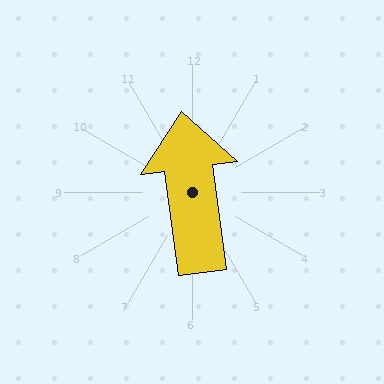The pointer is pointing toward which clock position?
Roughly 12 o'clock.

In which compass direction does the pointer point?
North.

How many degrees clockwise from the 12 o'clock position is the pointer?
Approximately 353 degrees.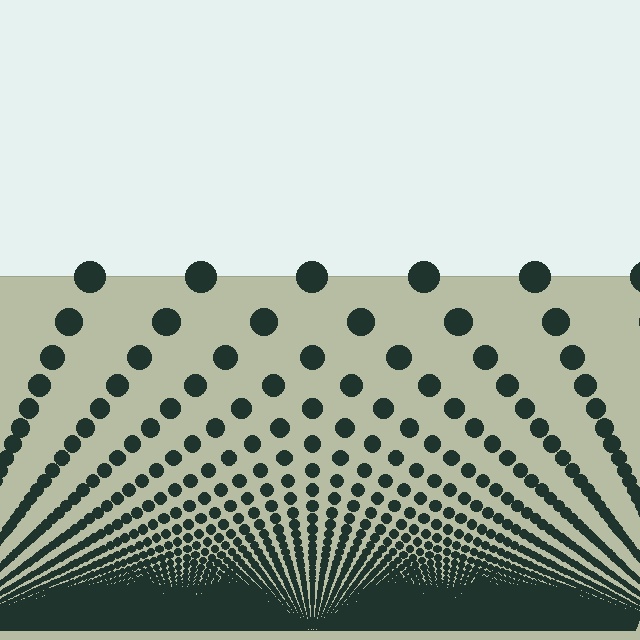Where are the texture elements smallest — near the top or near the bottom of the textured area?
Near the bottom.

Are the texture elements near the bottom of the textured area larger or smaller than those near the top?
Smaller. The gradient is inverted — elements near the bottom are smaller and denser.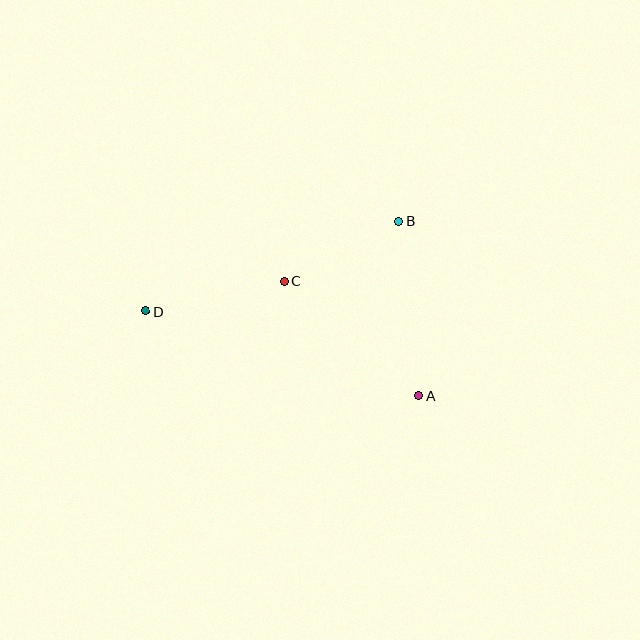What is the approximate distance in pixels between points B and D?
The distance between B and D is approximately 269 pixels.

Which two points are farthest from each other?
Points A and D are farthest from each other.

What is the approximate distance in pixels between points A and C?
The distance between A and C is approximately 177 pixels.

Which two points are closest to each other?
Points B and C are closest to each other.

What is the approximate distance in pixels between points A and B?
The distance between A and B is approximately 176 pixels.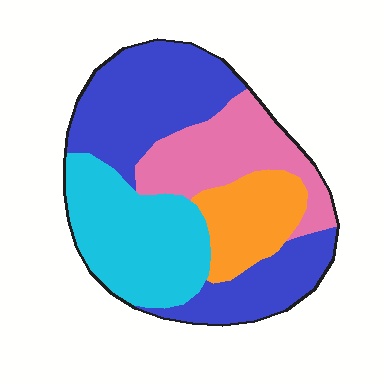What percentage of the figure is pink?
Pink takes up about one fifth (1/5) of the figure.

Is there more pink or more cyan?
Cyan.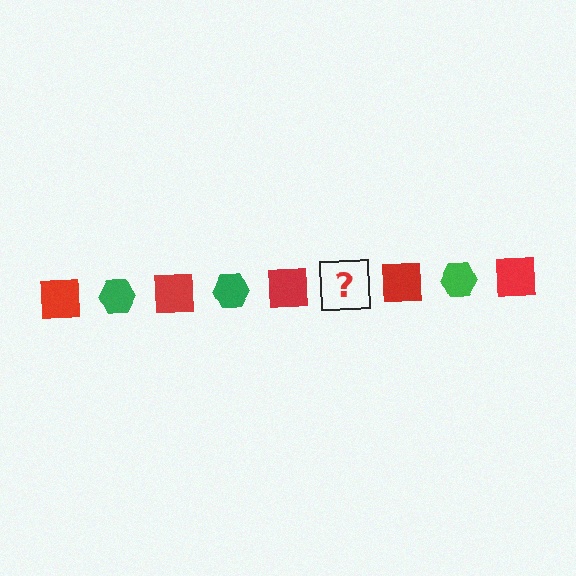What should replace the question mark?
The question mark should be replaced with a green hexagon.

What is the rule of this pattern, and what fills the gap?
The rule is that the pattern alternates between red square and green hexagon. The gap should be filled with a green hexagon.